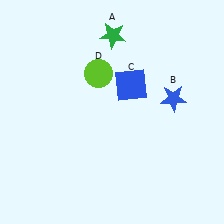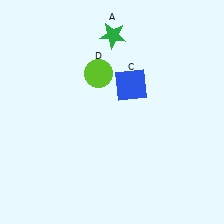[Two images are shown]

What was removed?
The blue star (B) was removed in Image 2.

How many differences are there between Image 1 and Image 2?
There is 1 difference between the two images.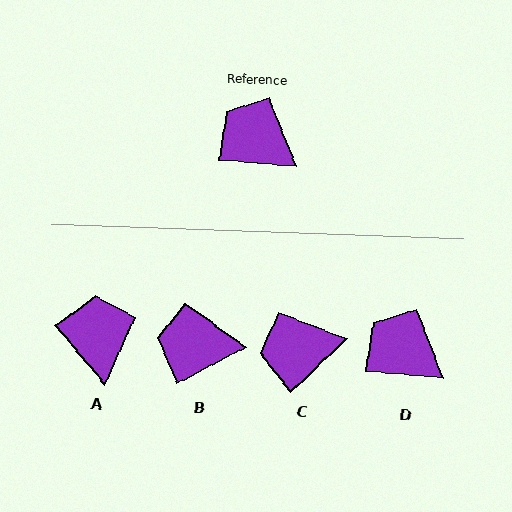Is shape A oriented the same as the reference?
No, it is off by about 45 degrees.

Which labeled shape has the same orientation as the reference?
D.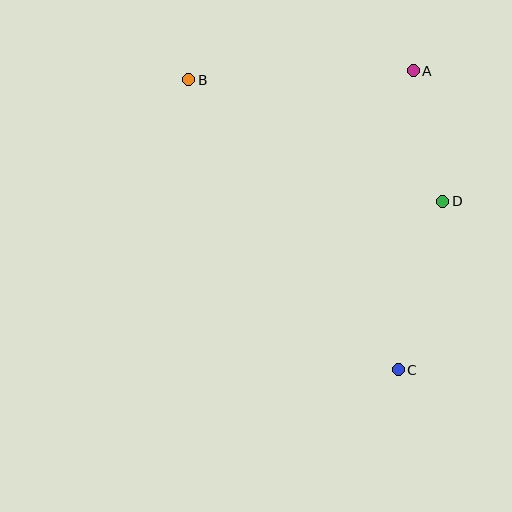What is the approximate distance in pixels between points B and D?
The distance between B and D is approximately 282 pixels.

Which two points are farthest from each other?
Points B and C are farthest from each other.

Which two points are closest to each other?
Points A and D are closest to each other.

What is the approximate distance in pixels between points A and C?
The distance between A and C is approximately 299 pixels.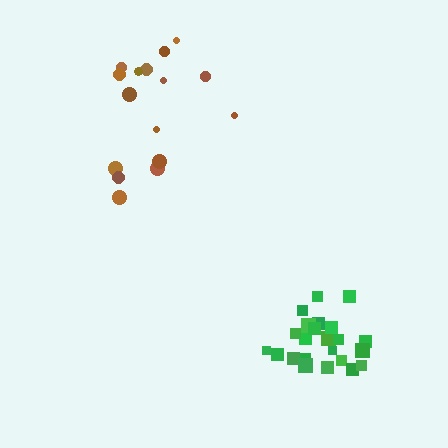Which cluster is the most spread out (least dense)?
Brown.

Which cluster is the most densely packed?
Green.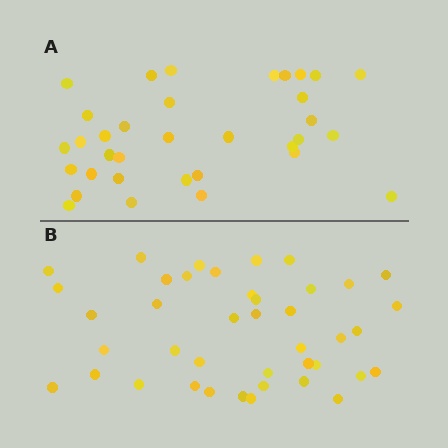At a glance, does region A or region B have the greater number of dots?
Region B (the bottom region) has more dots.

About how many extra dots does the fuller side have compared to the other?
Region B has roughly 8 or so more dots than region A.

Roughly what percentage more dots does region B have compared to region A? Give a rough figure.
About 20% more.